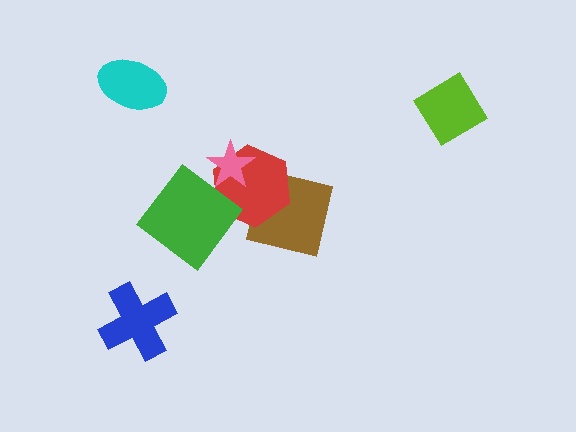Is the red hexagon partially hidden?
Yes, it is partially covered by another shape.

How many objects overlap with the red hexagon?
3 objects overlap with the red hexagon.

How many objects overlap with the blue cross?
0 objects overlap with the blue cross.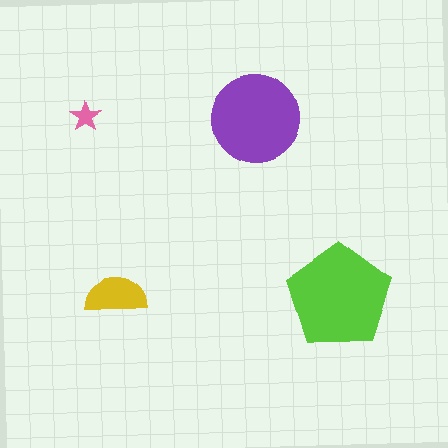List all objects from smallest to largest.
The pink star, the yellow semicircle, the purple circle, the lime pentagon.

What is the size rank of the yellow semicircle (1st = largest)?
3rd.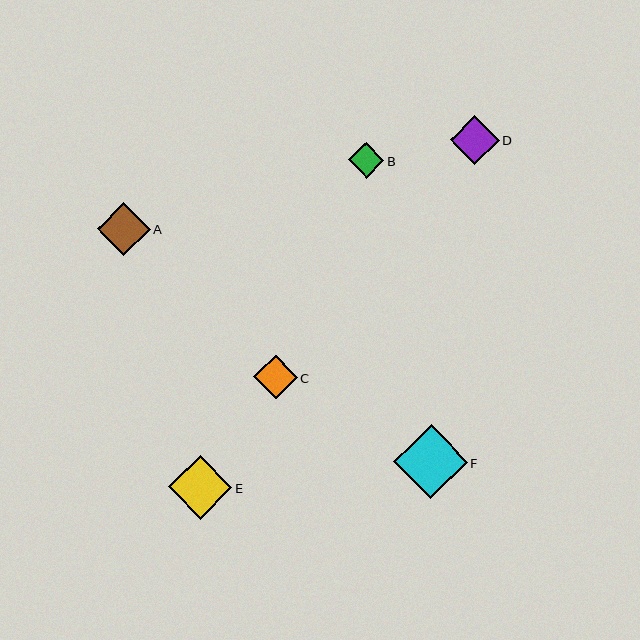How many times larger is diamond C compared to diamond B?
Diamond C is approximately 1.2 times the size of diamond B.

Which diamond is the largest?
Diamond F is the largest with a size of approximately 73 pixels.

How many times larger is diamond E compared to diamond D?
Diamond E is approximately 1.3 times the size of diamond D.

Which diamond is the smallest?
Diamond B is the smallest with a size of approximately 36 pixels.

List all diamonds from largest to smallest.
From largest to smallest: F, E, A, D, C, B.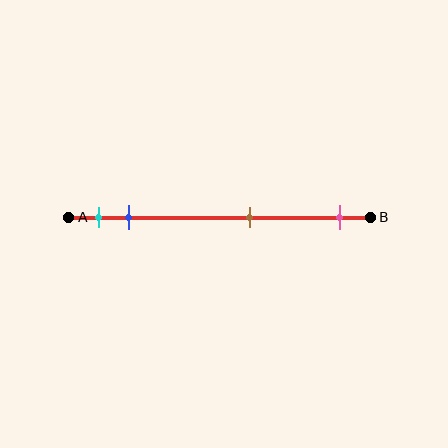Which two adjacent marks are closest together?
The cyan and blue marks are the closest adjacent pair.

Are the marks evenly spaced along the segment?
No, the marks are not evenly spaced.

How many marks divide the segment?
There are 4 marks dividing the segment.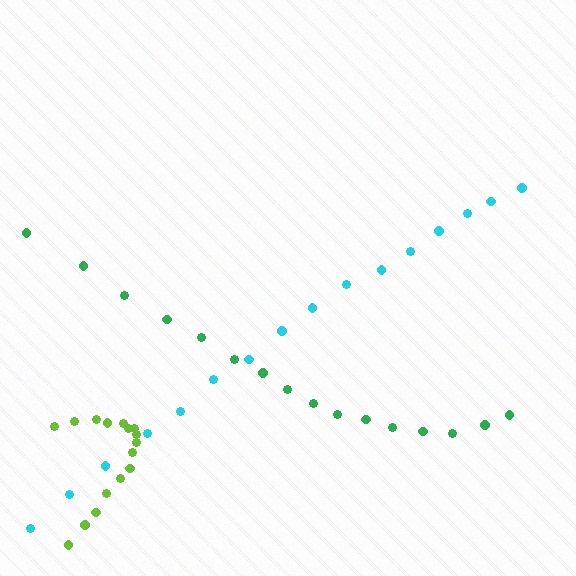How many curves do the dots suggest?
There are 3 distinct paths.